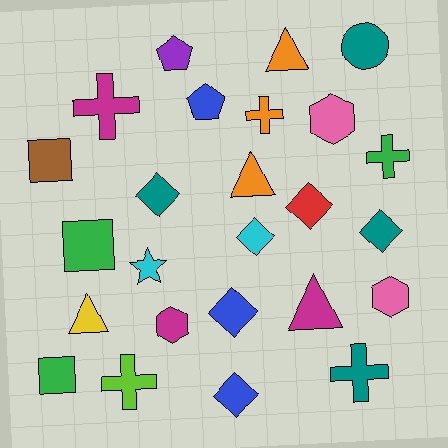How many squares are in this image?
There are 3 squares.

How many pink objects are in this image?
There are 2 pink objects.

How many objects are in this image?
There are 25 objects.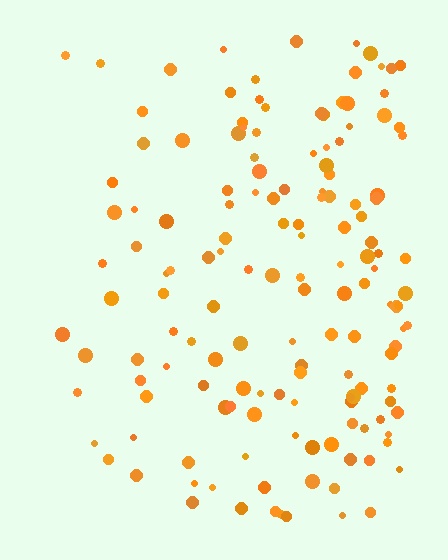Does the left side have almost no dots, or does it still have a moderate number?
Still a moderate number, just noticeably fewer than the right.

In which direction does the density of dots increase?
From left to right, with the right side densest.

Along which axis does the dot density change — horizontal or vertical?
Horizontal.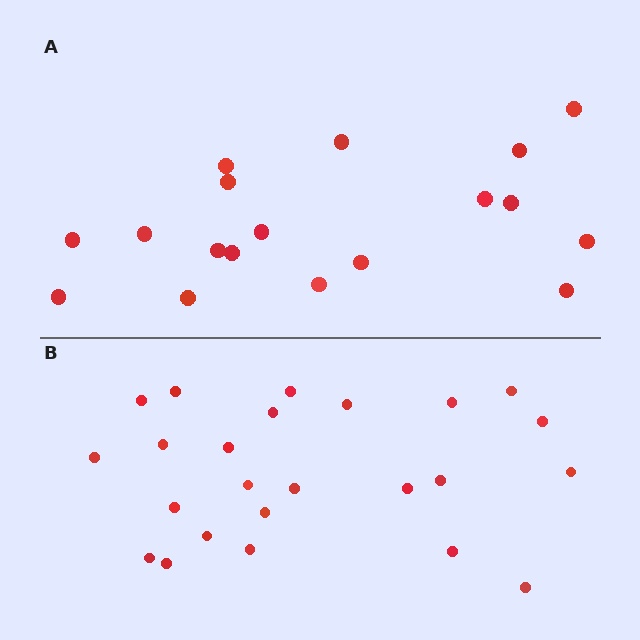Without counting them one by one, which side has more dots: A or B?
Region B (the bottom region) has more dots.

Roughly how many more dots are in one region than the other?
Region B has about 6 more dots than region A.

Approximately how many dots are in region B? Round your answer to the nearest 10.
About 20 dots. (The exact count is 24, which rounds to 20.)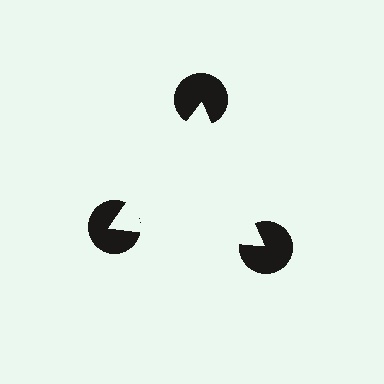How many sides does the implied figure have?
3 sides.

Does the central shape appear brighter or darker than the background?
It typically appears slightly brighter than the background, even though no actual brightness change is drawn.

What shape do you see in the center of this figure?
An illusory triangle — its edges are inferred from the aligned wedge cuts in the pac-man discs, not physically drawn.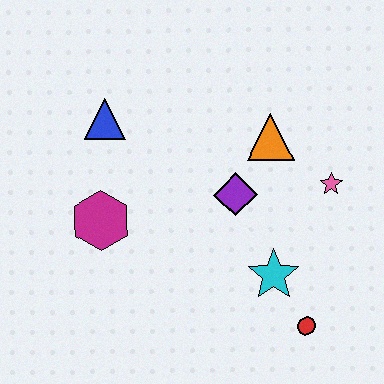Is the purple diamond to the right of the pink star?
No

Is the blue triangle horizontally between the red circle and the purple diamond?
No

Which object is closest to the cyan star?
The red circle is closest to the cyan star.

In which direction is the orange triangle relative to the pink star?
The orange triangle is to the left of the pink star.